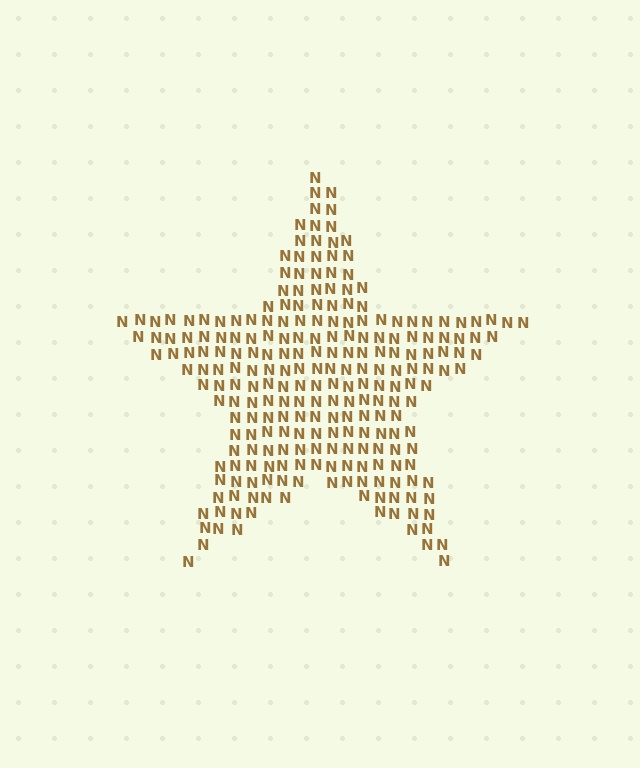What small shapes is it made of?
It is made of small letter N's.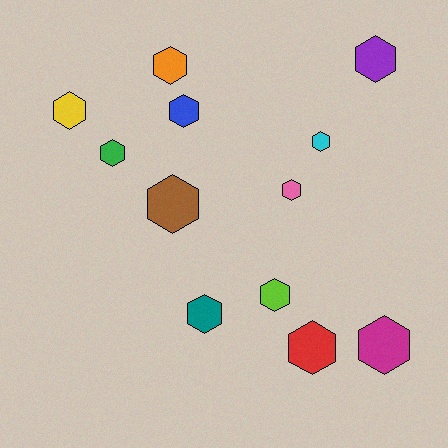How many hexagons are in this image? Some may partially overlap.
There are 12 hexagons.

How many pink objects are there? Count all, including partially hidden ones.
There is 1 pink object.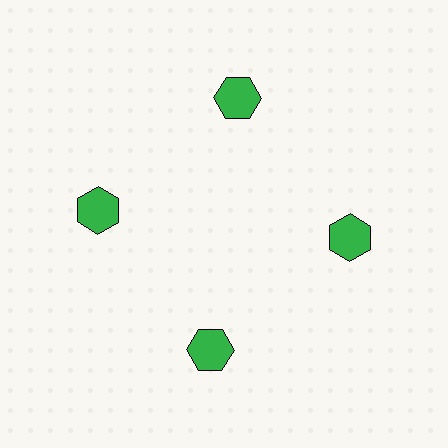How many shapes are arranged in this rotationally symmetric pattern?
There are 4 shapes, arranged in 4 groups of 1.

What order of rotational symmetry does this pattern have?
This pattern has 4-fold rotational symmetry.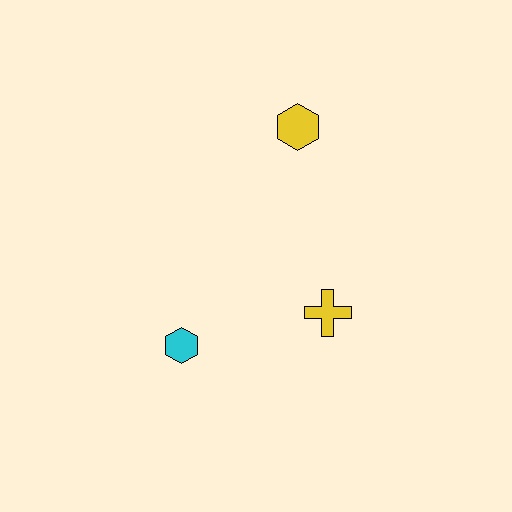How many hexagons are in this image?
There are 2 hexagons.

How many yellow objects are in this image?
There are 2 yellow objects.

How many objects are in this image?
There are 3 objects.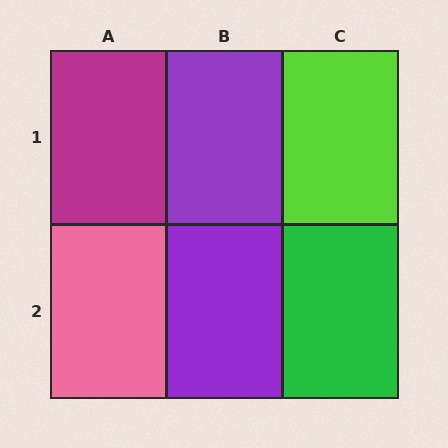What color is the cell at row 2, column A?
Pink.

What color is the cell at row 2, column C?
Green.